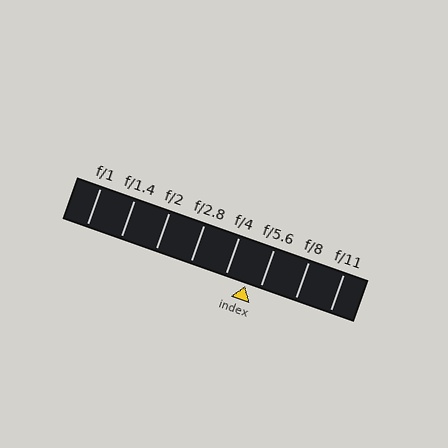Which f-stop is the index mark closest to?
The index mark is closest to f/5.6.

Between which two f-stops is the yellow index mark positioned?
The index mark is between f/4 and f/5.6.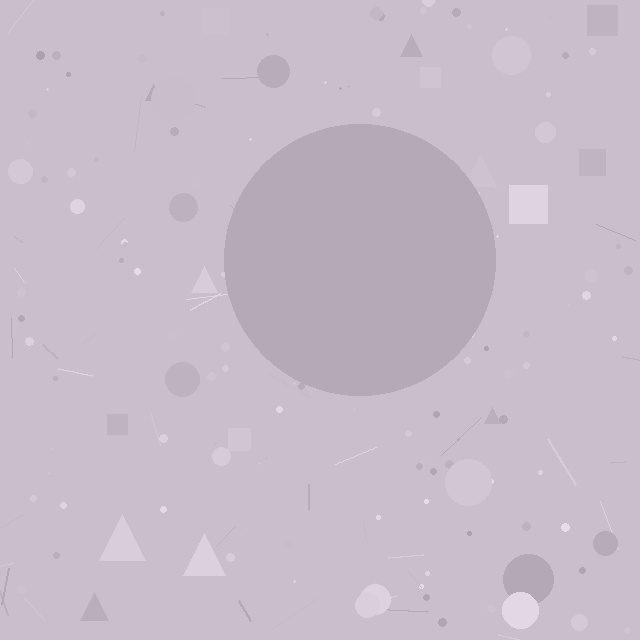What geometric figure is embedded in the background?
A circle is embedded in the background.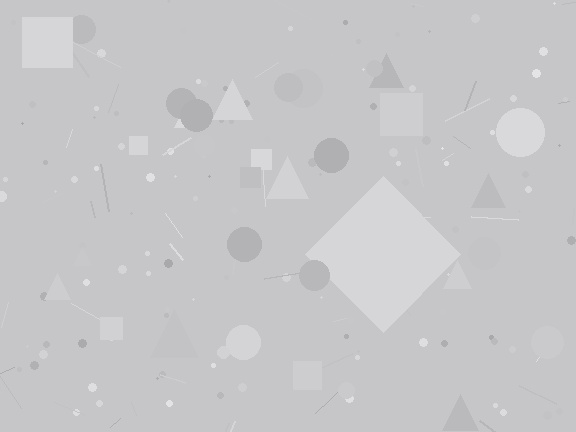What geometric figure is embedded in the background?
A diamond is embedded in the background.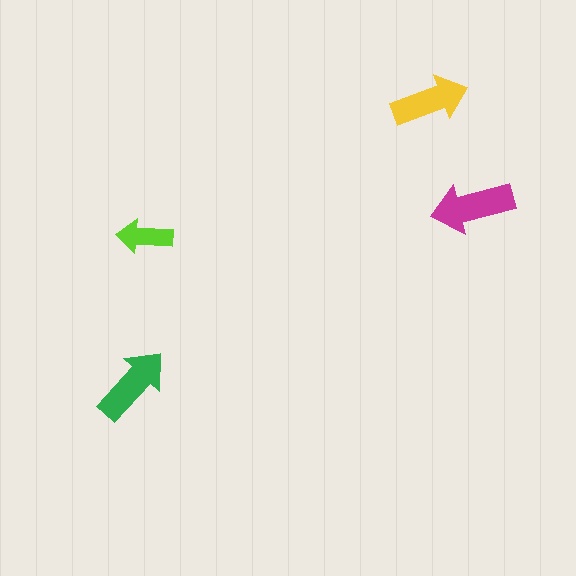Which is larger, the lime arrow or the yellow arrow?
The yellow one.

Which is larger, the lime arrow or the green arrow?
The green one.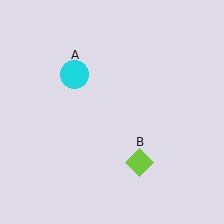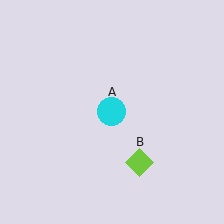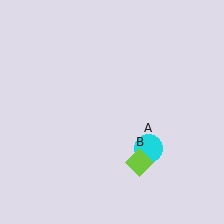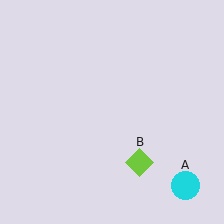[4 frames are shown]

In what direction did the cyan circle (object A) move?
The cyan circle (object A) moved down and to the right.